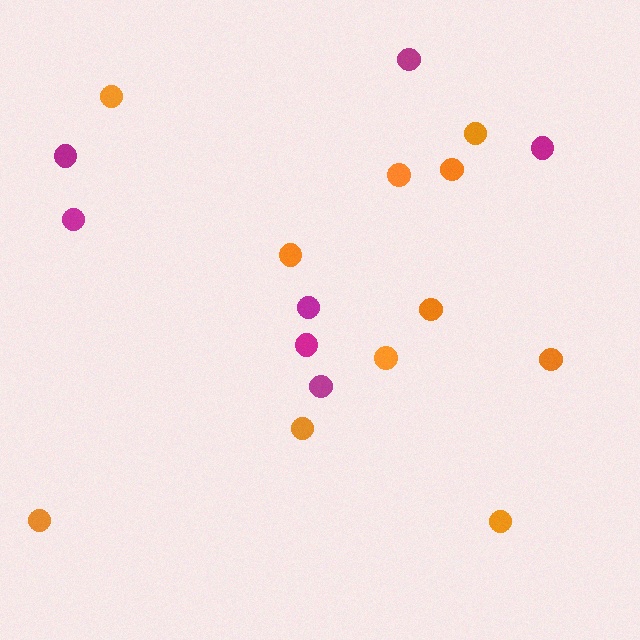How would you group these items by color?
There are 2 groups: one group of magenta circles (7) and one group of orange circles (11).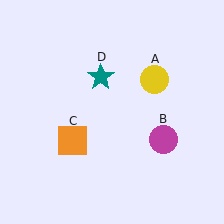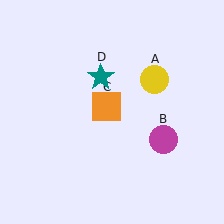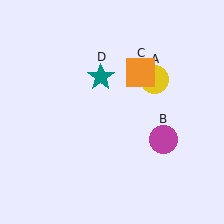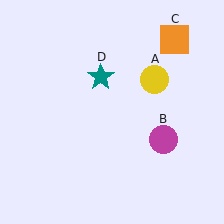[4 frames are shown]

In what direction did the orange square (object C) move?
The orange square (object C) moved up and to the right.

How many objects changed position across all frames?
1 object changed position: orange square (object C).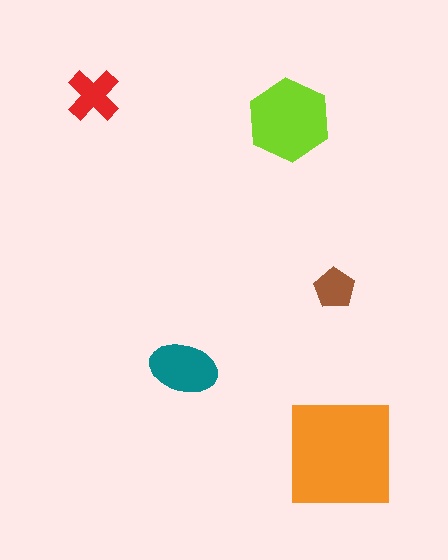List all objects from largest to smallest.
The orange square, the lime hexagon, the teal ellipse, the red cross, the brown pentagon.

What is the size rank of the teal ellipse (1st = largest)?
3rd.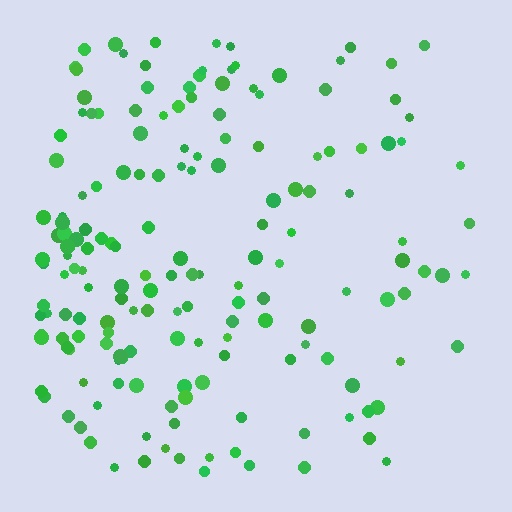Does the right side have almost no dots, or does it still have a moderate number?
Still a moderate number, just noticeably fewer than the left.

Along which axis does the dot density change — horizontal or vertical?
Horizontal.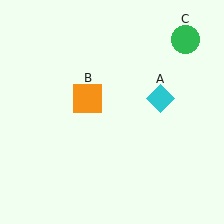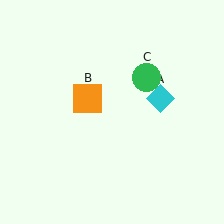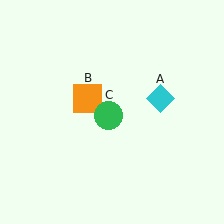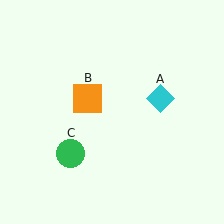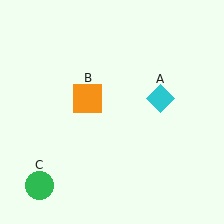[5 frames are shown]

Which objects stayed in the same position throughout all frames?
Cyan diamond (object A) and orange square (object B) remained stationary.